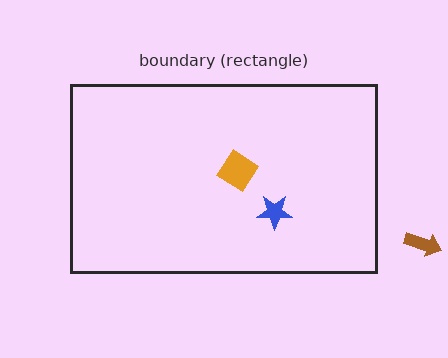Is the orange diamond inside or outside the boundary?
Inside.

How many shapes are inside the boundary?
2 inside, 1 outside.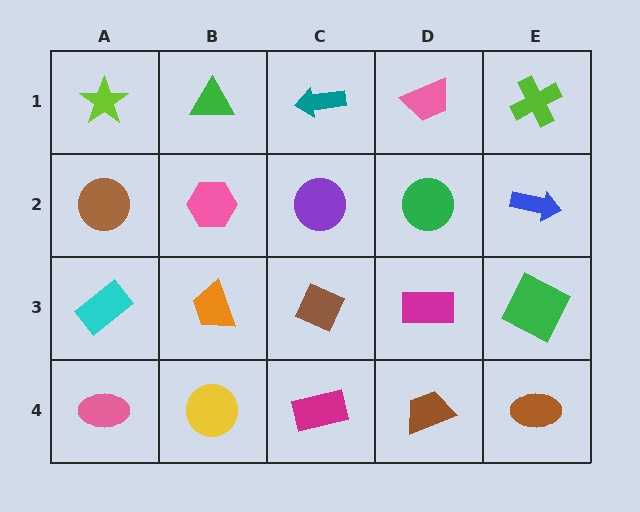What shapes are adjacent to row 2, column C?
A teal arrow (row 1, column C), a brown diamond (row 3, column C), a pink hexagon (row 2, column B), a green circle (row 2, column D).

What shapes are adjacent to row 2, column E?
A lime cross (row 1, column E), a green square (row 3, column E), a green circle (row 2, column D).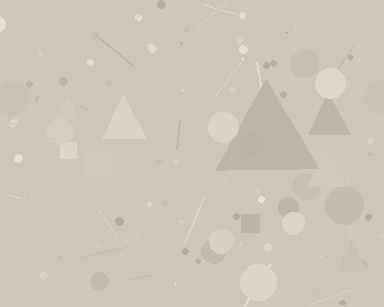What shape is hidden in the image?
A triangle is hidden in the image.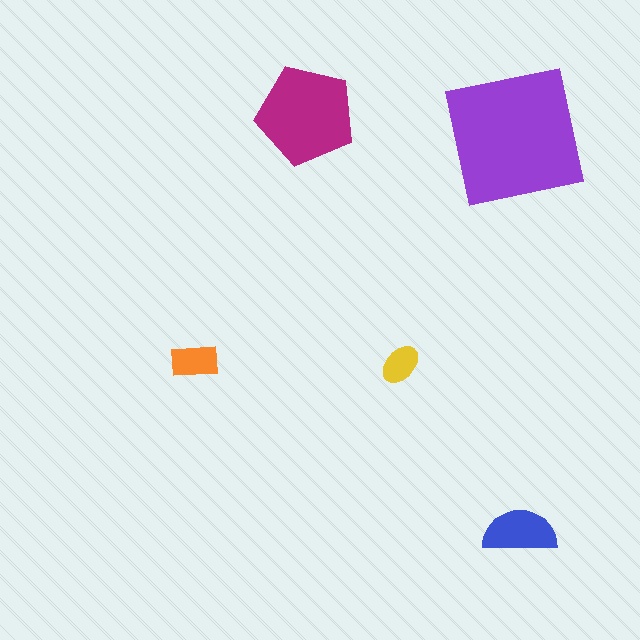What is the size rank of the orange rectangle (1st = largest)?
4th.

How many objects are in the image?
There are 5 objects in the image.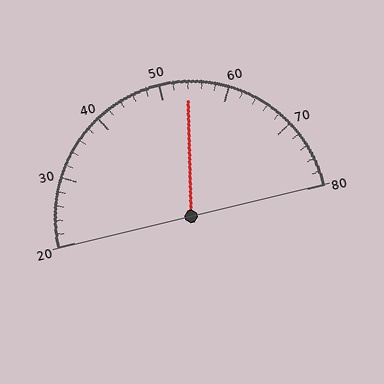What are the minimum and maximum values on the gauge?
The gauge ranges from 20 to 80.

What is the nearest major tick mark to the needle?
The nearest major tick mark is 50.